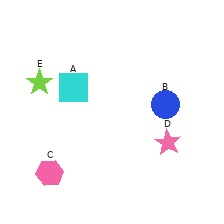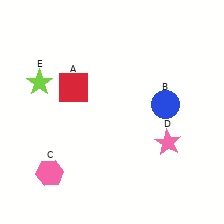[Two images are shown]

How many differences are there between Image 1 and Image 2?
There is 1 difference between the two images.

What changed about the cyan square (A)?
In Image 1, A is cyan. In Image 2, it changed to red.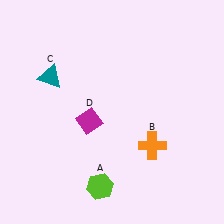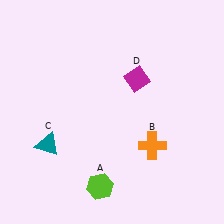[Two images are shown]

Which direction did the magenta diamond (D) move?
The magenta diamond (D) moved right.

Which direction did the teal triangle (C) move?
The teal triangle (C) moved down.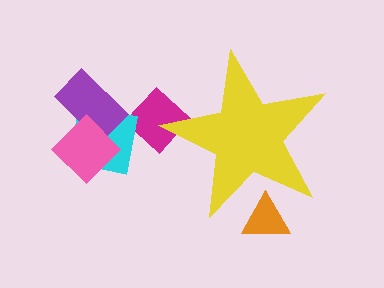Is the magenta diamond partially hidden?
Yes, the magenta diamond is partially hidden behind the yellow star.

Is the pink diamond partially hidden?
No, the pink diamond is fully visible.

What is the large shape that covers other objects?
A yellow star.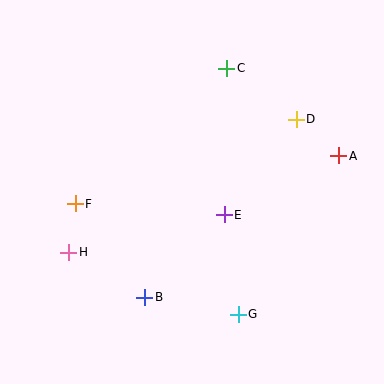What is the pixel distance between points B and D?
The distance between B and D is 234 pixels.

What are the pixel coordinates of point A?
Point A is at (339, 156).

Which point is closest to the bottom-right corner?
Point G is closest to the bottom-right corner.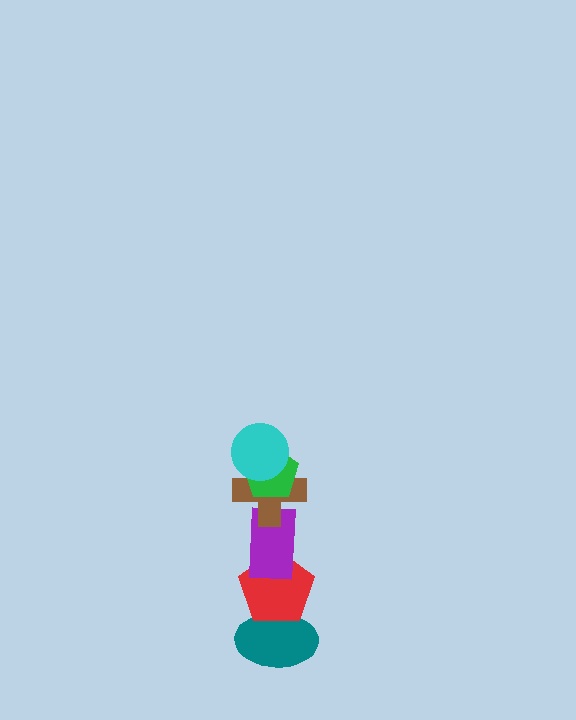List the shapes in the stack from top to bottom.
From top to bottom: the cyan circle, the green pentagon, the brown cross, the purple rectangle, the red pentagon, the teal ellipse.